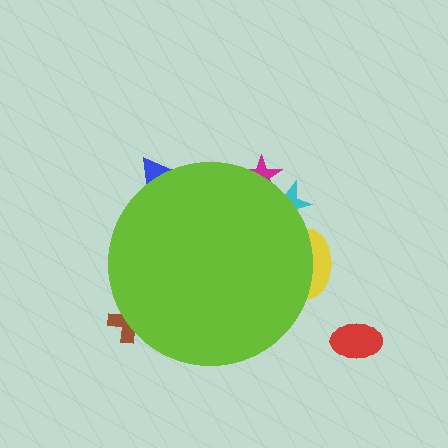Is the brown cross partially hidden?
Yes, the brown cross is partially hidden behind the lime circle.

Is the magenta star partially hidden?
Yes, the magenta star is partially hidden behind the lime circle.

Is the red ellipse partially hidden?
No, the red ellipse is fully visible.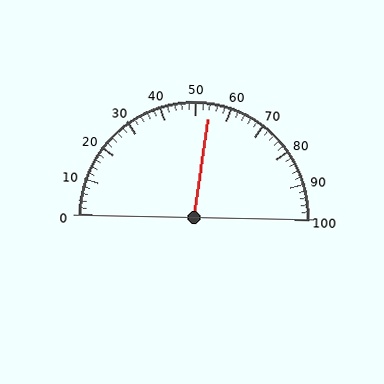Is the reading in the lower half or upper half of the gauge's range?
The reading is in the upper half of the range (0 to 100).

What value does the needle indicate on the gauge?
The needle indicates approximately 54.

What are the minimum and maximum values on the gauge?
The gauge ranges from 0 to 100.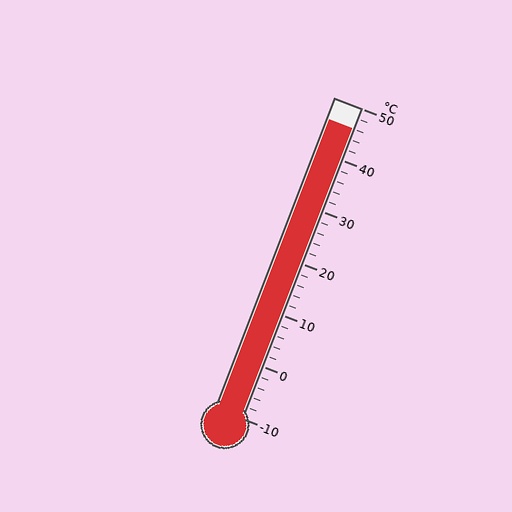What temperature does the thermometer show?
The thermometer shows approximately 46°C.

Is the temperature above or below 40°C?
The temperature is above 40°C.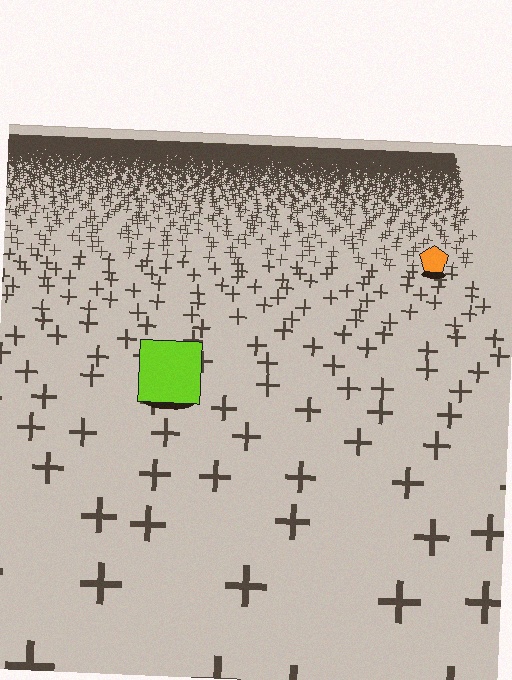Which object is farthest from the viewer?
The orange pentagon is farthest from the viewer. It appears smaller and the ground texture around it is denser.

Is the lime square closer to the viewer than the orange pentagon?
Yes. The lime square is closer — you can tell from the texture gradient: the ground texture is coarser near it.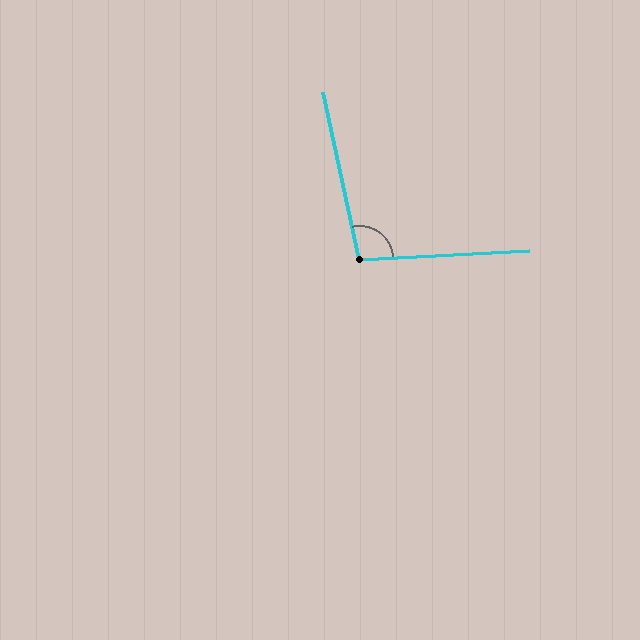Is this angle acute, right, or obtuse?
It is obtuse.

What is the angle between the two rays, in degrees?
Approximately 99 degrees.